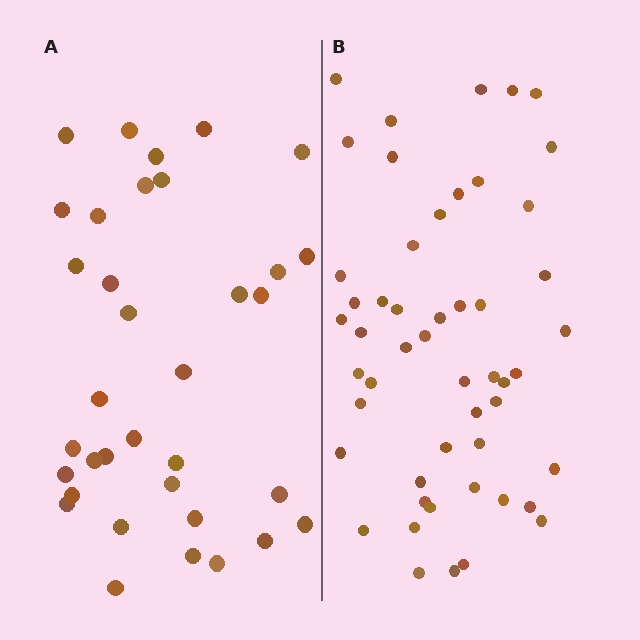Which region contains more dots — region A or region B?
Region B (the right region) has more dots.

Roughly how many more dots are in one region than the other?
Region B has approximately 15 more dots than region A.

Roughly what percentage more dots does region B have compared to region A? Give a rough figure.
About 45% more.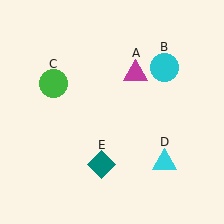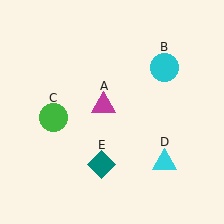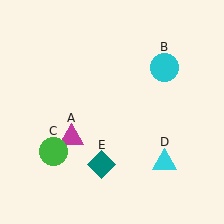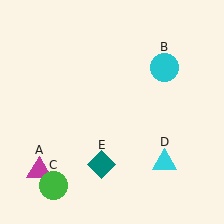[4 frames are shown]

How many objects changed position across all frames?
2 objects changed position: magenta triangle (object A), green circle (object C).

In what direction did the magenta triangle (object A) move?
The magenta triangle (object A) moved down and to the left.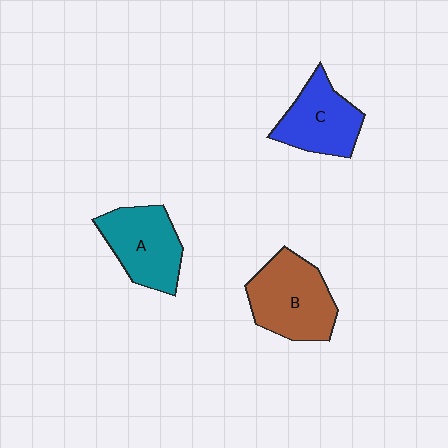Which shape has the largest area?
Shape B (brown).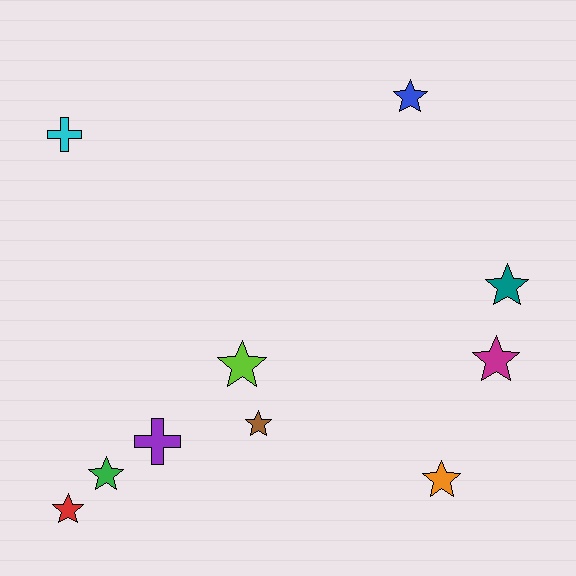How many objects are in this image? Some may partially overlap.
There are 10 objects.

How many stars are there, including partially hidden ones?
There are 8 stars.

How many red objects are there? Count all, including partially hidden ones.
There is 1 red object.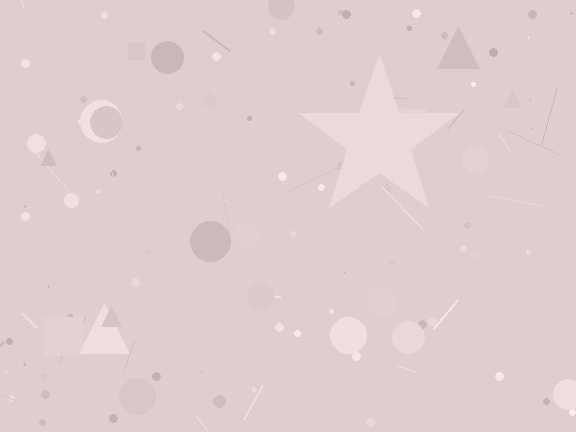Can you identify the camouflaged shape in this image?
The camouflaged shape is a star.